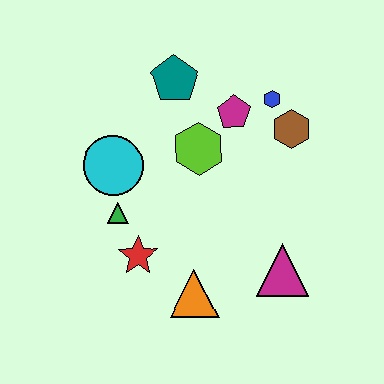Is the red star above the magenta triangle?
Yes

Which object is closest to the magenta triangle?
The orange triangle is closest to the magenta triangle.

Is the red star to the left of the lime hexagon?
Yes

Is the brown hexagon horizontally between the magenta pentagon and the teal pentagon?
No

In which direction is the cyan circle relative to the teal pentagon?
The cyan circle is below the teal pentagon.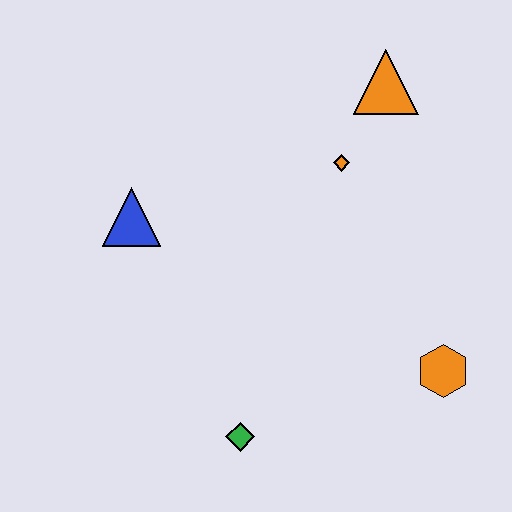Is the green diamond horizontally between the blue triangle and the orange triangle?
Yes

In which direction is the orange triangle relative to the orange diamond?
The orange triangle is above the orange diamond.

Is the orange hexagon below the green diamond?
No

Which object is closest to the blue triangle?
The orange diamond is closest to the blue triangle.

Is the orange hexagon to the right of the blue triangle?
Yes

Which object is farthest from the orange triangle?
The green diamond is farthest from the orange triangle.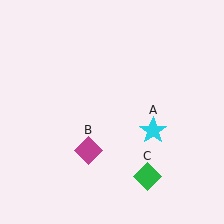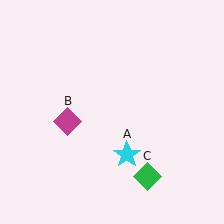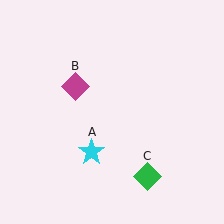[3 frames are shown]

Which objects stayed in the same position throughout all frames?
Green diamond (object C) remained stationary.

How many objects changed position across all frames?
2 objects changed position: cyan star (object A), magenta diamond (object B).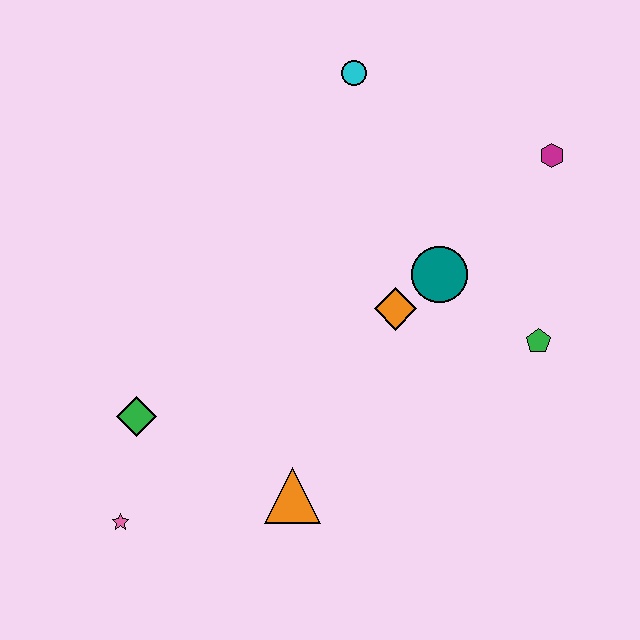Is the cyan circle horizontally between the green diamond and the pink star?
No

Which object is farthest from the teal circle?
The pink star is farthest from the teal circle.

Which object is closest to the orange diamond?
The teal circle is closest to the orange diamond.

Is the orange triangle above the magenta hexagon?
No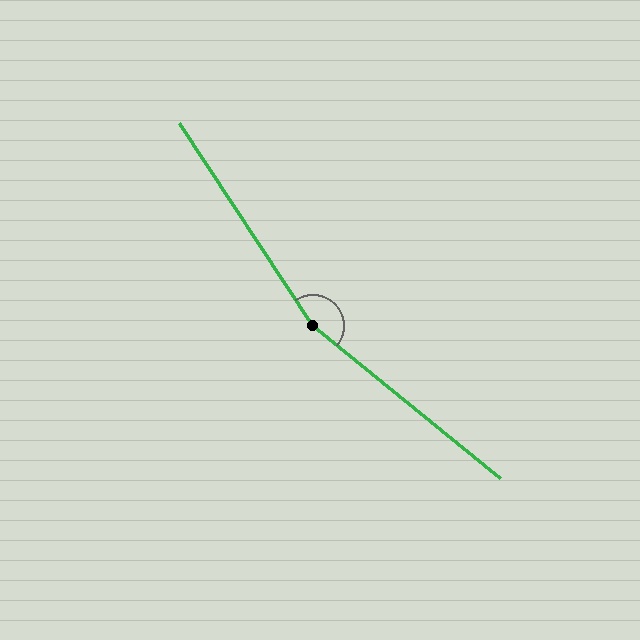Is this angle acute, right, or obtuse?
It is obtuse.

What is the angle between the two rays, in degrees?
Approximately 163 degrees.